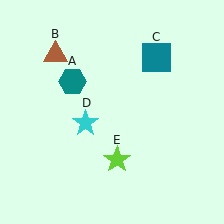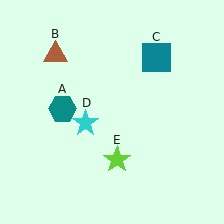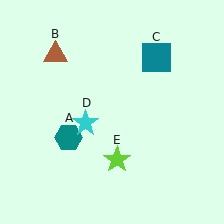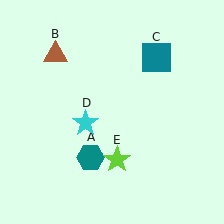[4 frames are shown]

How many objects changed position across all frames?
1 object changed position: teal hexagon (object A).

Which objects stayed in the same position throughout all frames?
Brown triangle (object B) and teal square (object C) and cyan star (object D) and lime star (object E) remained stationary.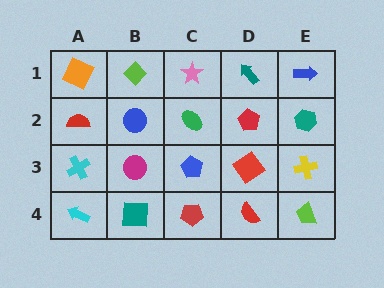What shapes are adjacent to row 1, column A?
A red semicircle (row 2, column A), a lime diamond (row 1, column B).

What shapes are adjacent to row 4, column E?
A yellow cross (row 3, column E), a red semicircle (row 4, column D).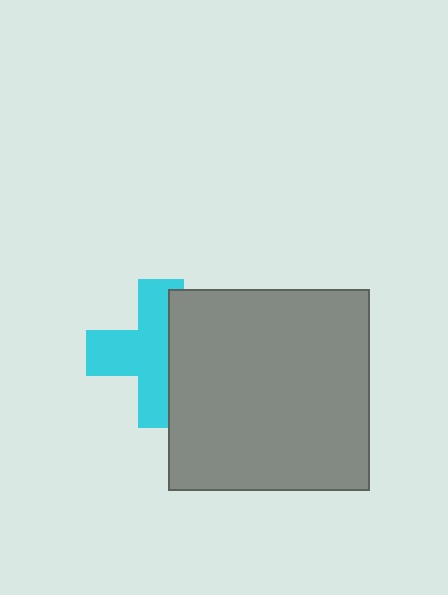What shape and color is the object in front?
The object in front is a gray square.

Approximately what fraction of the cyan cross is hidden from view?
Roughly 40% of the cyan cross is hidden behind the gray square.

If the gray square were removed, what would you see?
You would see the complete cyan cross.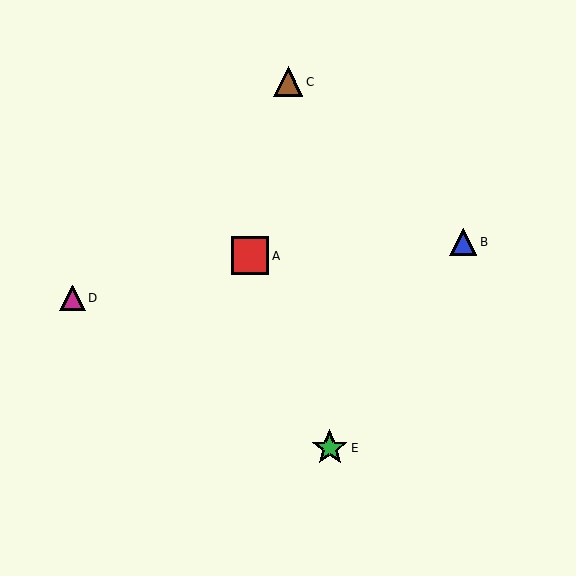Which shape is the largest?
The red square (labeled A) is the largest.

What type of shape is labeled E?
Shape E is a green star.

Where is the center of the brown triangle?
The center of the brown triangle is at (288, 82).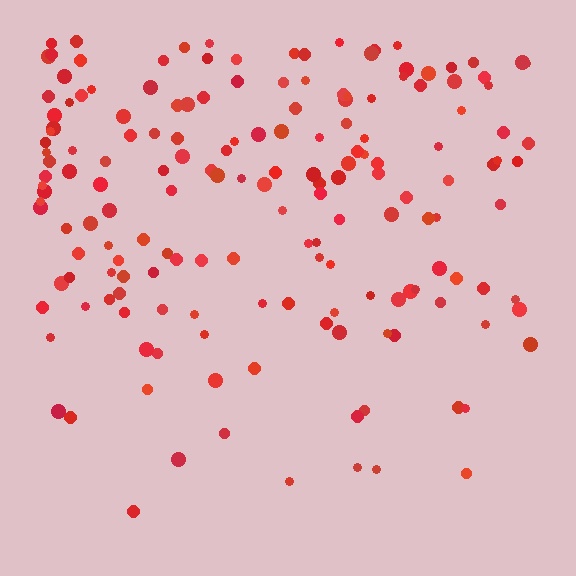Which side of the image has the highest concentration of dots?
The top.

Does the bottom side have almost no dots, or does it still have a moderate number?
Still a moderate number, just noticeably fewer than the top.